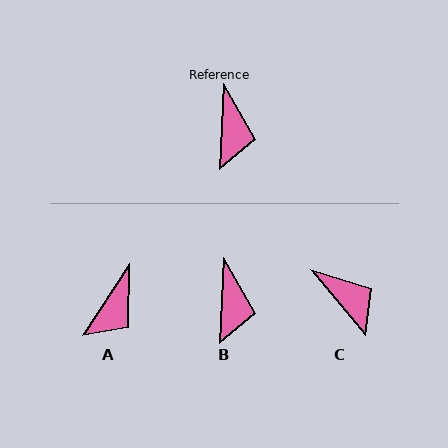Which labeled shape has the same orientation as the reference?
B.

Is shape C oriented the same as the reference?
No, it is off by about 43 degrees.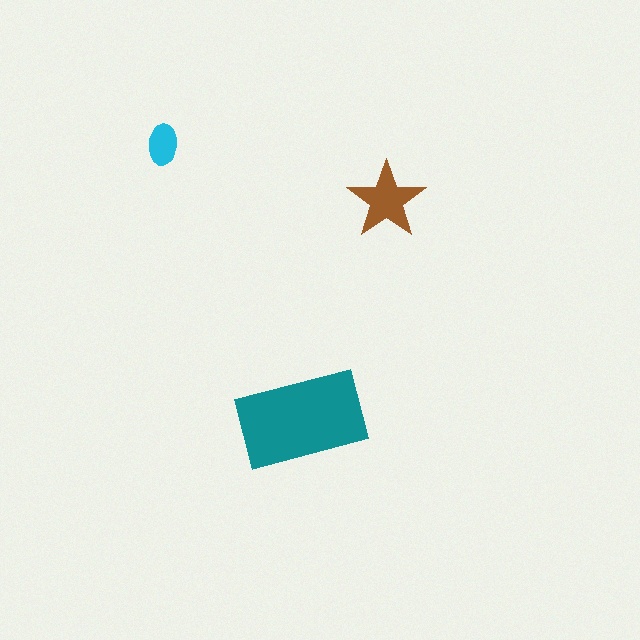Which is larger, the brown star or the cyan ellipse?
The brown star.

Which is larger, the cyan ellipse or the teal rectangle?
The teal rectangle.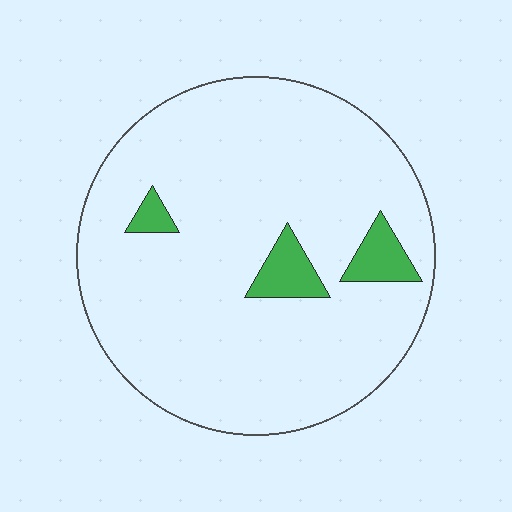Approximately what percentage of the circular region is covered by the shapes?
Approximately 10%.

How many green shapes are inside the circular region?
3.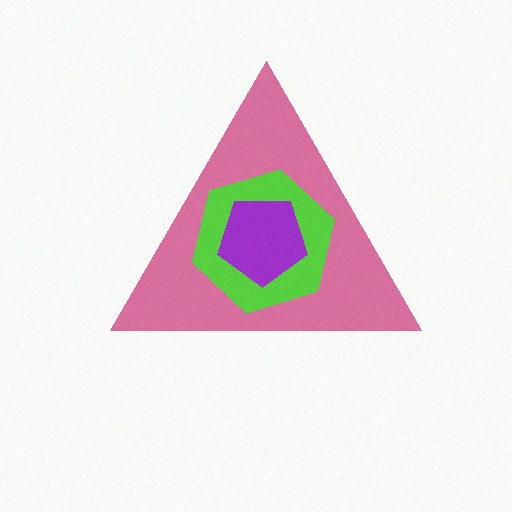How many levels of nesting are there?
3.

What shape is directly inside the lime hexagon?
The purple pentagon.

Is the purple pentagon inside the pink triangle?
Yes.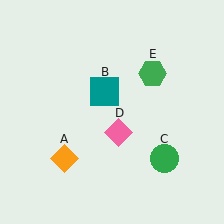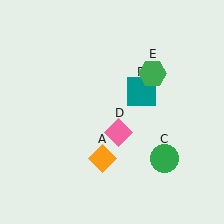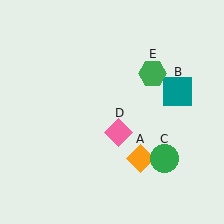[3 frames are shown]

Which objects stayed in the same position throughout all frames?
Green circle (object C) and pink diamond (object D) and green hexagon (object E) remained stationary.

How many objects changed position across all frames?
2 objects changed position: orange diamond (object A), teal square (object B).